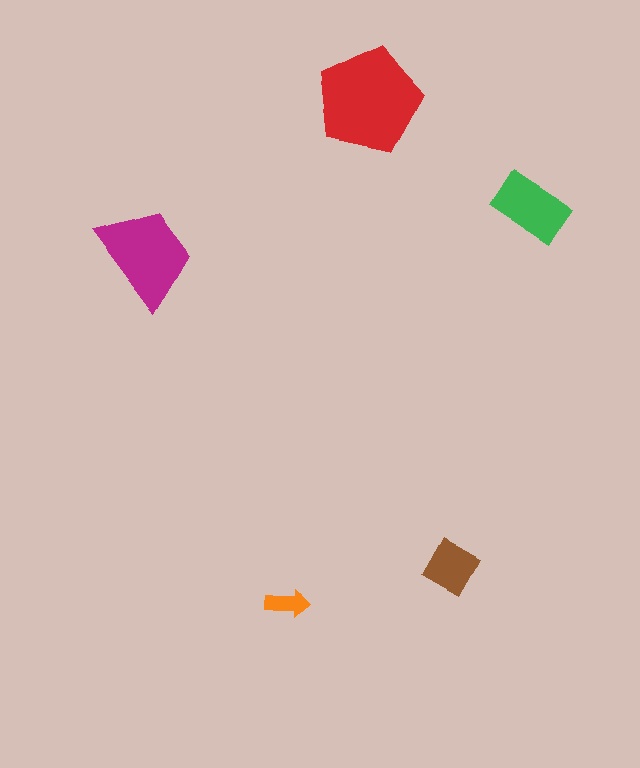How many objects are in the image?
There are 5 objects in the image.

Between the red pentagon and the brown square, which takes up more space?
The red pentagon.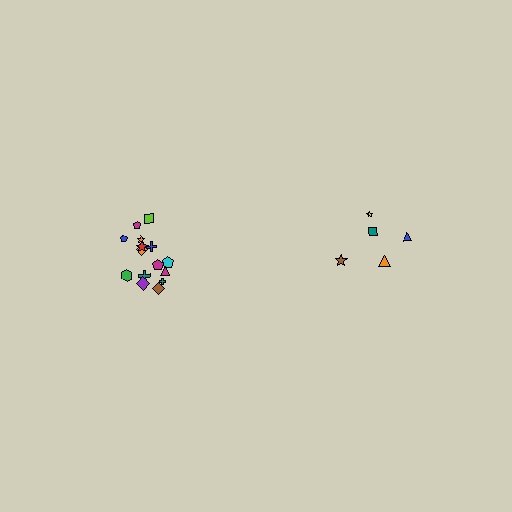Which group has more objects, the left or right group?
The left group.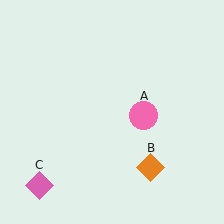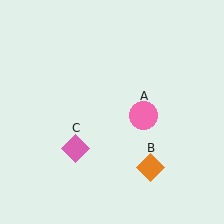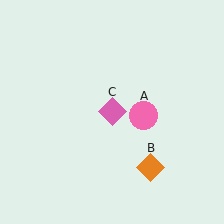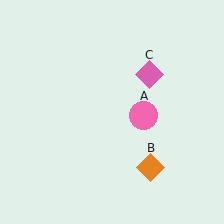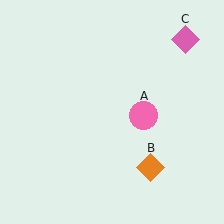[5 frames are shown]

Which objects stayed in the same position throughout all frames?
Pink circle (object A) and orange diamond (object B) remained stationary.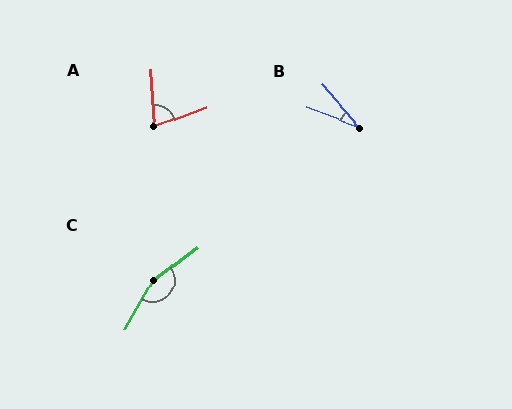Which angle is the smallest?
B, at approximately 28 degrees.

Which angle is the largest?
C, at approximately 157 degrees.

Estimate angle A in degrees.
Approximately 73 degrees.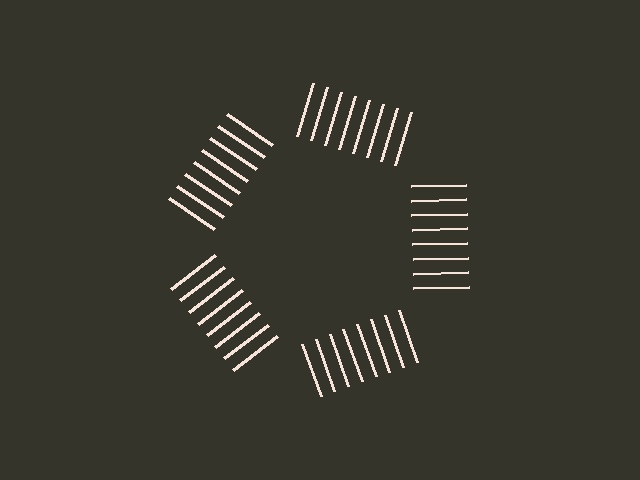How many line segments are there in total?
40 — 8 along each of the 5 edges.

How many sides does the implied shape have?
5 sides — the line-ends trace a pentagon.